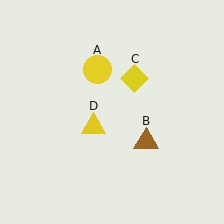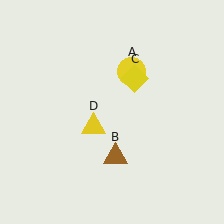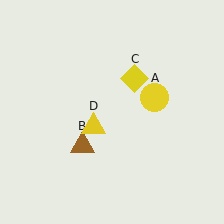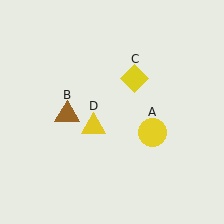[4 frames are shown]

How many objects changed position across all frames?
2 objects changed position: yellow circle (object A), brown triangle (object B).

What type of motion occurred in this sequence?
The yellow circle (object A), brown triangle (object B) rotated clockwise around the center of the scene.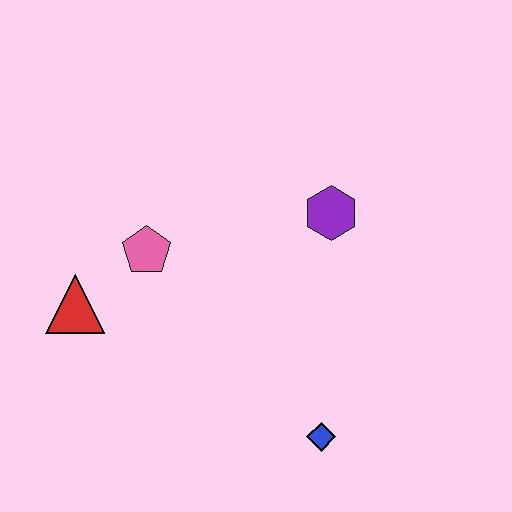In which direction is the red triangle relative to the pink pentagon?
The red triangle is to the left of the pink pentagon.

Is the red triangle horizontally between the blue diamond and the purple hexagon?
No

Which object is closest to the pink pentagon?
The red triangle is closest to the pink pentagon.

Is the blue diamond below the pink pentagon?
Yes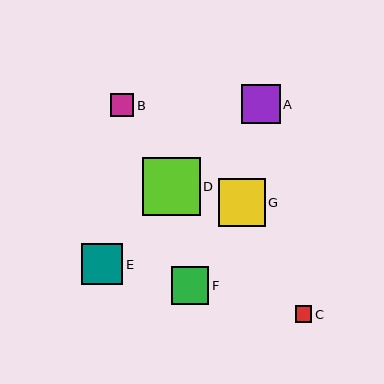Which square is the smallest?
Square C is the smallest with a size of approximately 17 pixels.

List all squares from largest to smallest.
From largest to smallest: D, G, E, A, F, B, C.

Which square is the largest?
Square D is the largest with a size of approximately 58 pixels.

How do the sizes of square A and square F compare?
Square A and square F are approximately the same size.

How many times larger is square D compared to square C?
Square D is approximately 3.5 times the size of square C.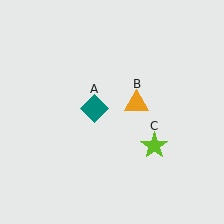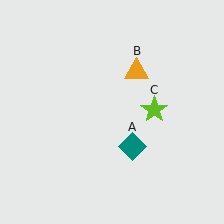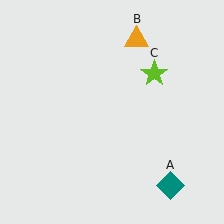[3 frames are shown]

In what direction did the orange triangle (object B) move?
The orange triangle (object B) moved up.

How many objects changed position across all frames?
3 objects changed position: teal diamond (object A), orange triangle (object B), lime star (object C).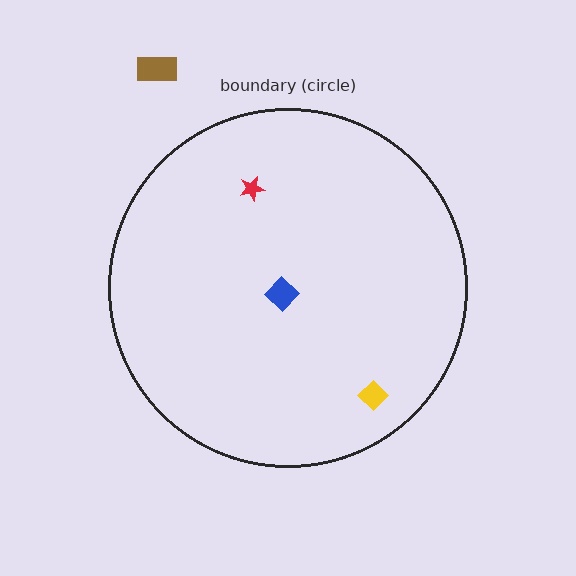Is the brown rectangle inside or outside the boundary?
Outside.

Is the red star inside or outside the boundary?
Inside.